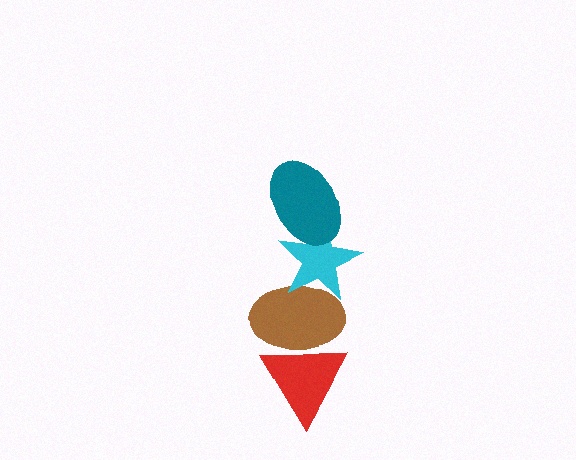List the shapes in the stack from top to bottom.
From top to bottom: the teal ellipse, the cyan star, the brown ellipse, the red triangle.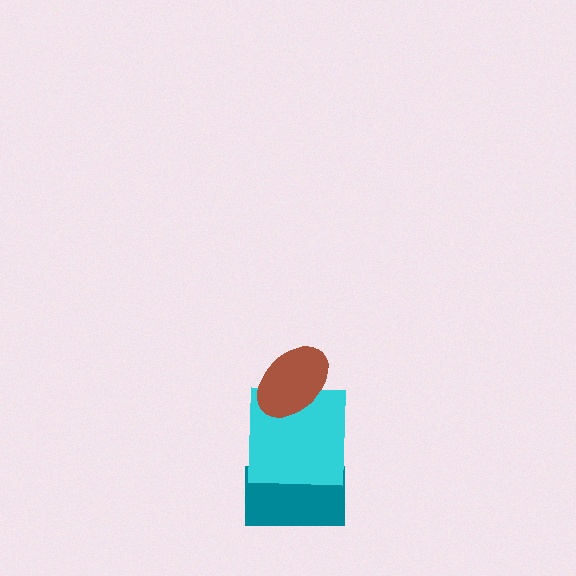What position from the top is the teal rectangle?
The teal rectangle is 3rd from the top.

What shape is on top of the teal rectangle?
The cyan square is on top of the teal rectangle.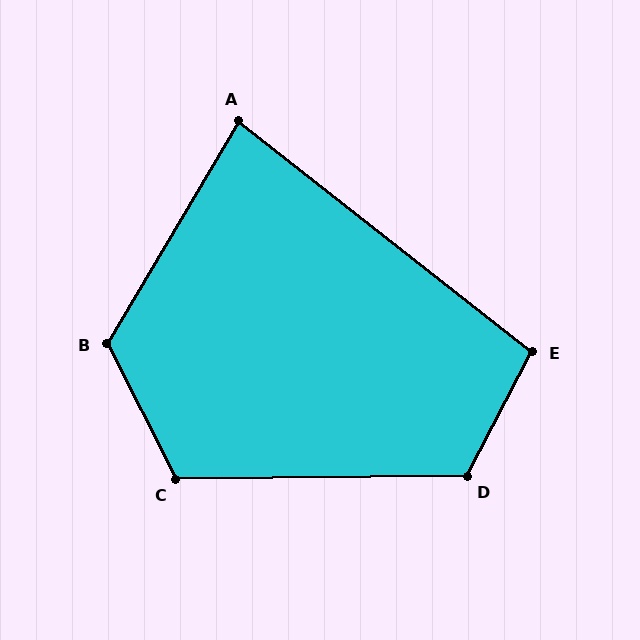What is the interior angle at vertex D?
Approximately 118 degrees (obtuse).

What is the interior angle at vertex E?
Approximately 101 degrees (obtuse).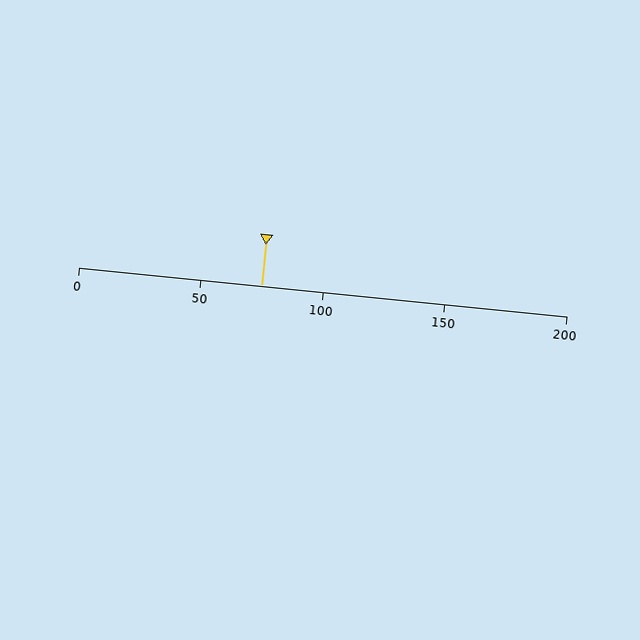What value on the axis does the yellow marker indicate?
The marker indicates approximately 75.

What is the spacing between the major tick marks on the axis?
The major ticks are spaced 50 apart.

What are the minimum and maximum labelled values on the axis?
The axis runs from 0 to 200.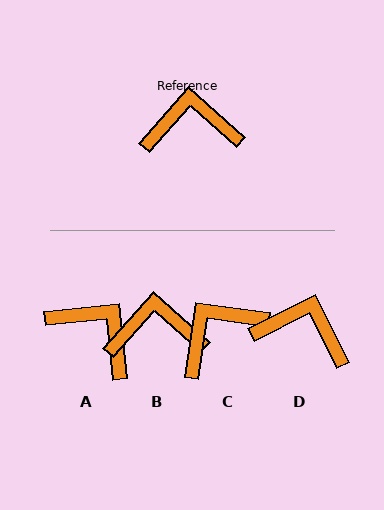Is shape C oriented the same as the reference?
No, it is off by about 34 degrees.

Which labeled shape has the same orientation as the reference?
B.